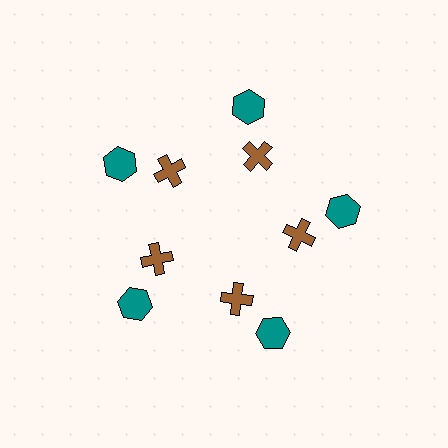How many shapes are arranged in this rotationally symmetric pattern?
There are 10 shapes, arranged in 5 groups of 2.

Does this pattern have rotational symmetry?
Yes, this pattern has 5-fold rotational symmetry. It looks the same after rotating 72 degrees around the center.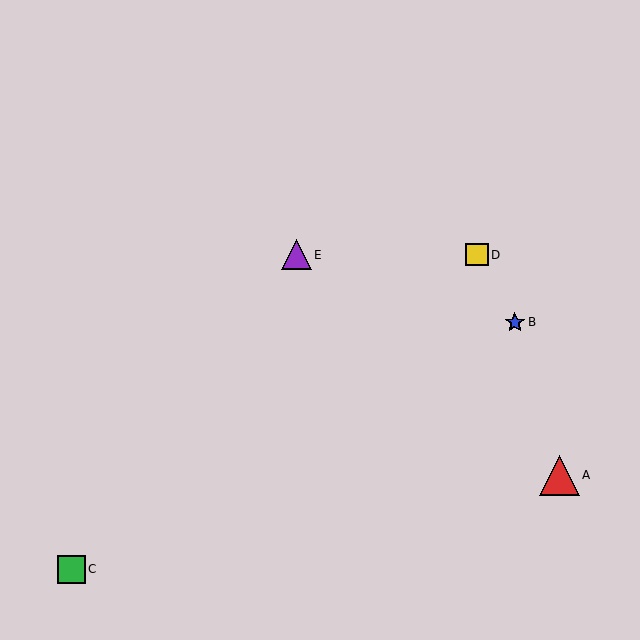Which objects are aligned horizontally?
Objects D, E are aligned horizontally.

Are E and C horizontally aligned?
No, E is at y≈255 and C is at y≈569.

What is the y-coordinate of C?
Object C is at y≈569.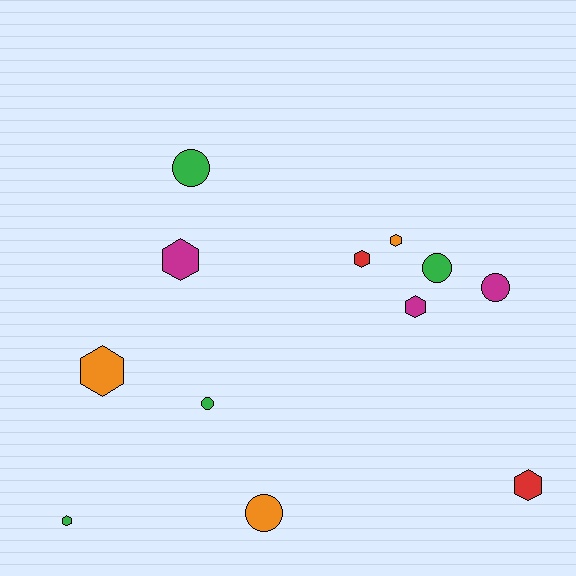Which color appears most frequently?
Green, with 4 objects.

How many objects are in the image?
There are 12 objects.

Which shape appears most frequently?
Hexagon, with 7 objects.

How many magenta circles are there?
There is 1 magenta circle.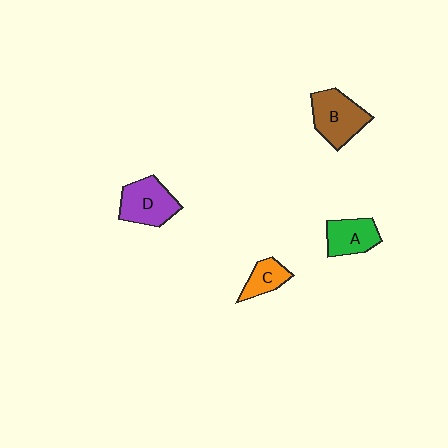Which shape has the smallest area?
Shape C (orange).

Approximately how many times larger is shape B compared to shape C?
Approximately 1.9 times.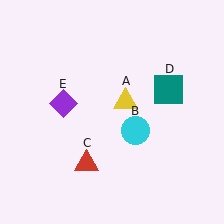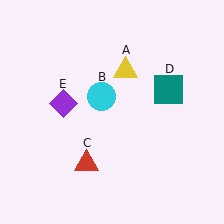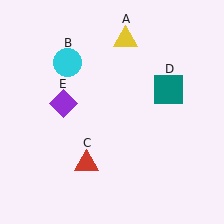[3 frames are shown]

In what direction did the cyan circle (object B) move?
The cyan circle (object B) moved up and to the left.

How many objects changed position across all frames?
2 objects changed position: yellow triangle (object A), cyan circle (object B).